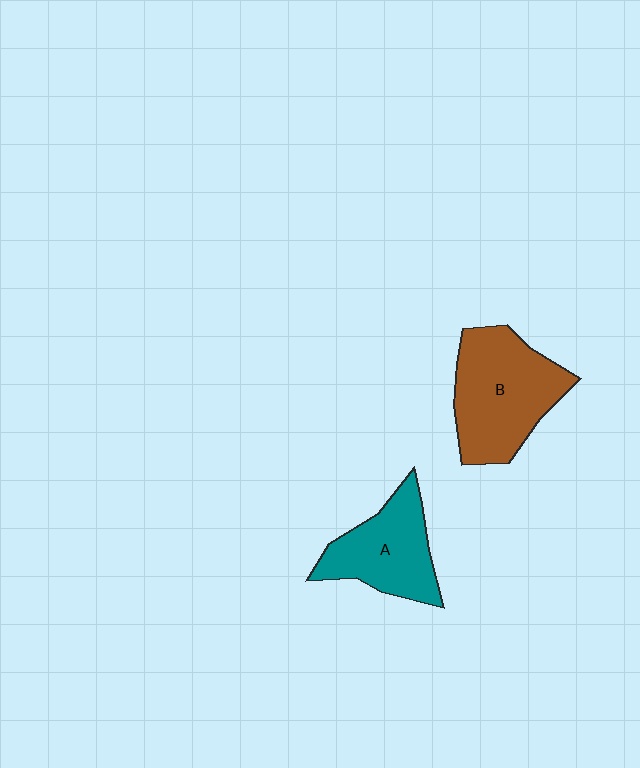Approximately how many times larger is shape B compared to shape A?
Approximately 1.3 times.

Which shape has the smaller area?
Shape A (teal).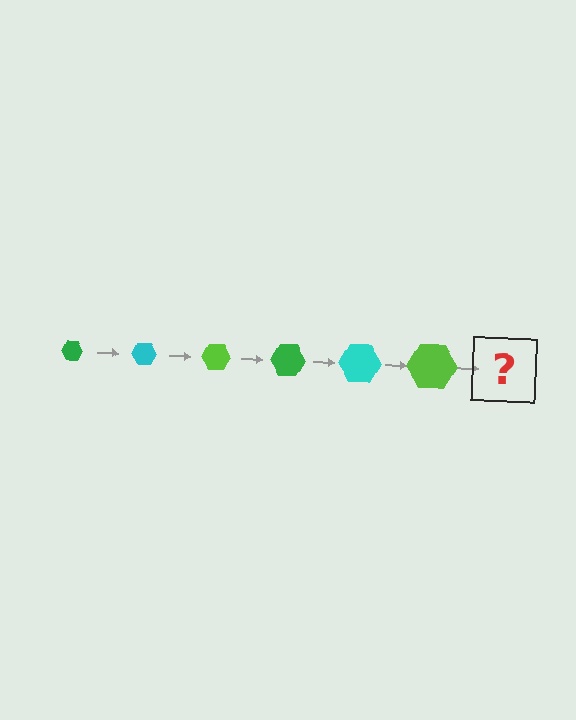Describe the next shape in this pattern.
It should be a green hexagon, larger than the previous one.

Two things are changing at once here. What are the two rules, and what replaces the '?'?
The two rules are that the hexagon grows larger each step and the color cycles through green, cyan, and lime. The '?' should be a green hexagon, larger than the previous one.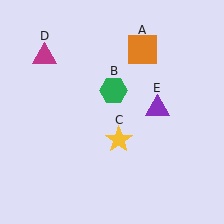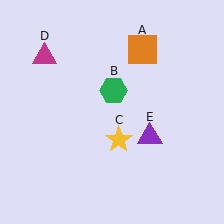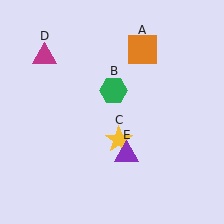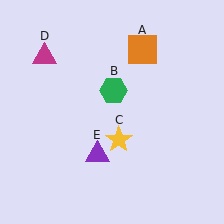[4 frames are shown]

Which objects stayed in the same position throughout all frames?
Orange square (object A) and green hexagon (object B) and yellow star (object C) and magenta triangle (object D) remained stationary.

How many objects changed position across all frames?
1 object changed position: purple triangle (object E).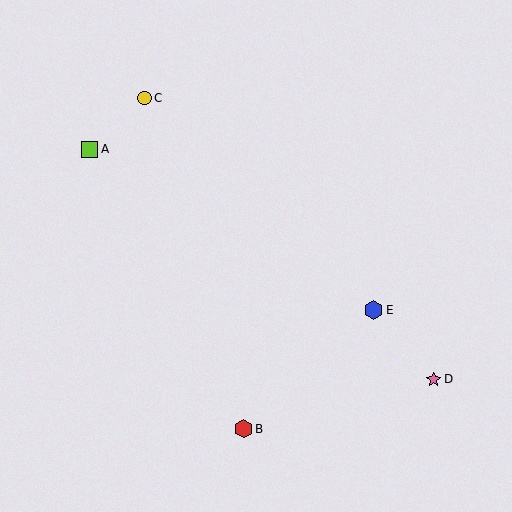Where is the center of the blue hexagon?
The center of the blue hexagon is at (373, 310).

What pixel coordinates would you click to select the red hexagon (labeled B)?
Click at (243, 429) to select the red hexagon B.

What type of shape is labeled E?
Shape E is a blue hexagon.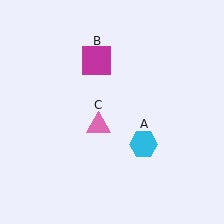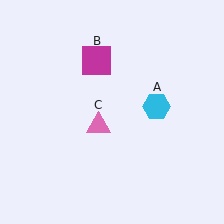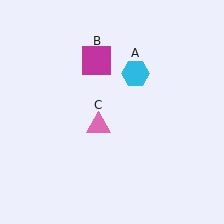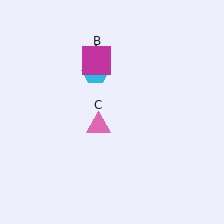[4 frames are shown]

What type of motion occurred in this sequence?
The cyan hexagon (object A) rotated counterclockwise around the center of the scene.